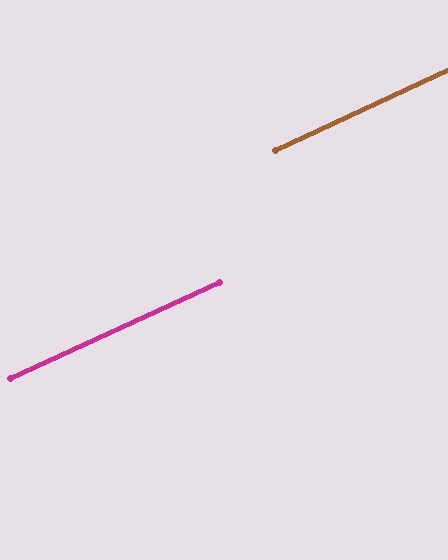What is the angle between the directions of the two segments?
Approximately 0 degrees.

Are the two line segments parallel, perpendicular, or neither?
Parallel — their directions differ by only 0.3°.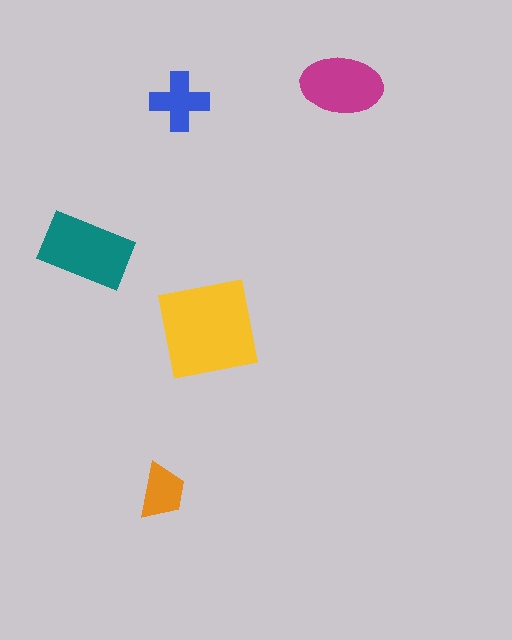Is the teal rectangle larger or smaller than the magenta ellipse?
Larger.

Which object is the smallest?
The orange trapezoid.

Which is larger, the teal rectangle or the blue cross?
The teal rectangle.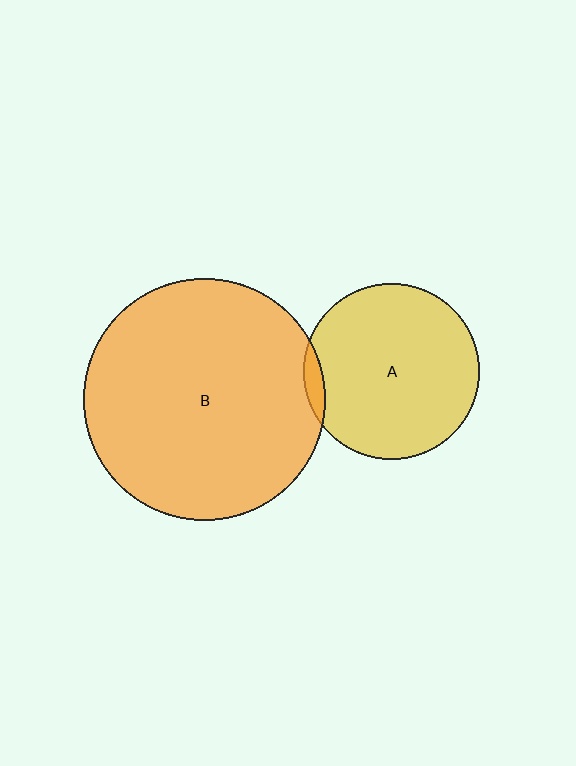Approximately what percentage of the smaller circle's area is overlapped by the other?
Approximately 5%.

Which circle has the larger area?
Circle B (orange).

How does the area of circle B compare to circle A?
Approximately 1.9 times.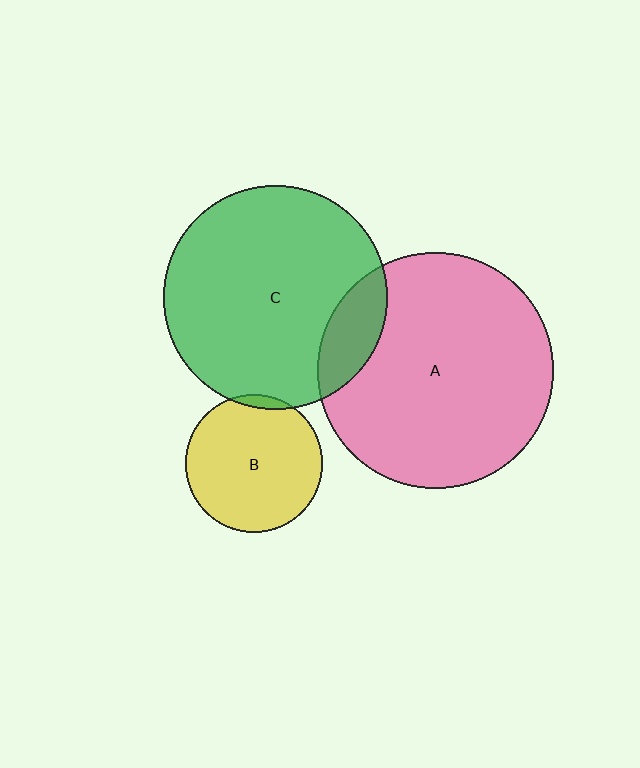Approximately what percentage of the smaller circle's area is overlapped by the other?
Approximately 15%.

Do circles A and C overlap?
Yes.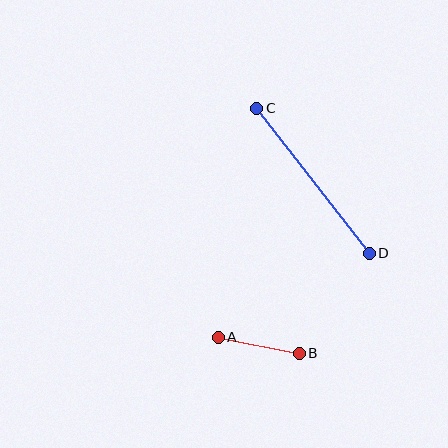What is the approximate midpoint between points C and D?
The midpoint is at approximately (313, 181) pixels.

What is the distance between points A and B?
The distance is approximately 83 pixels.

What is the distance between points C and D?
The distance is approximately 184 pixels.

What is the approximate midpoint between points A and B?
The midpoint is at approximately (259, 345) pixels.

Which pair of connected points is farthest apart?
Points C and D are farthest apart.